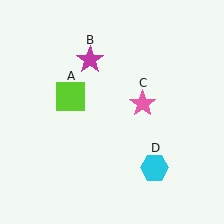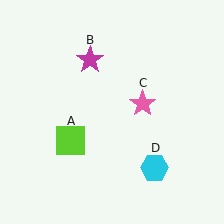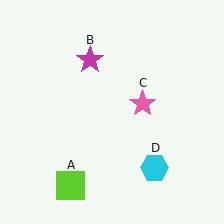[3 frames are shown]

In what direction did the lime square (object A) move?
The lime square (object A) moved down.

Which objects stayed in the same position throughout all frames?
Magenta star (object B) and pink star (object C) and cyan hexagon (object D) remained stationary.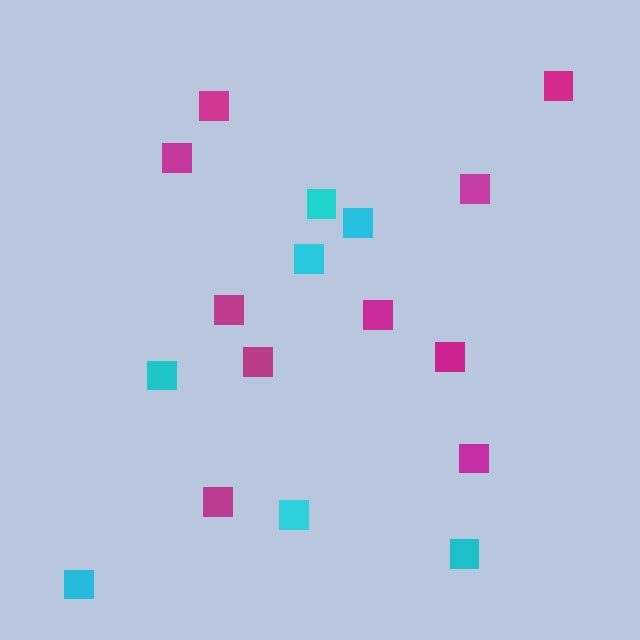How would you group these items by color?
There are 2 groups: one group of magenta squares (10) and one group of cyan squares (7).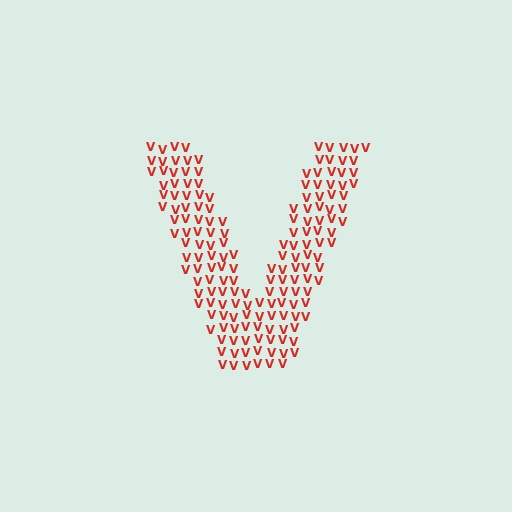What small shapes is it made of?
It is made of small letter V's.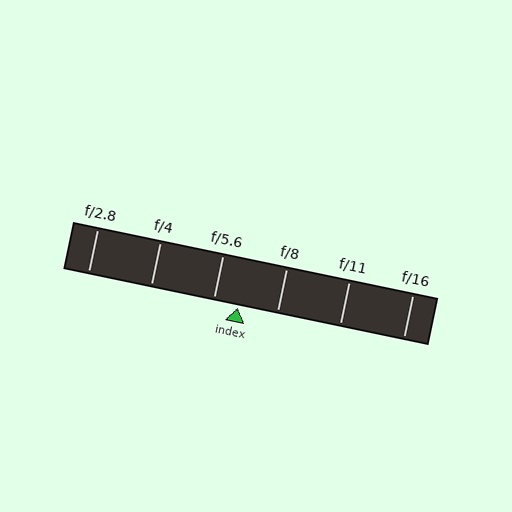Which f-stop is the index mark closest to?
The index mark is closest to f/5.6.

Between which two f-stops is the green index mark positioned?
The index mark is between f/5.6 and f/8.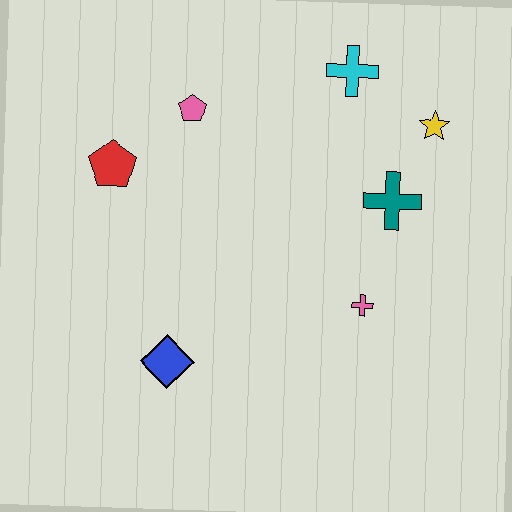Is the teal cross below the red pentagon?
Yes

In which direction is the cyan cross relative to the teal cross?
The cyan cross is above the teal cross.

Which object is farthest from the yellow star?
The blue diamond is farthest from the yellow star.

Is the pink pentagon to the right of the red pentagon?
Yes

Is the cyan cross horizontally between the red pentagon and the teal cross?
Yes